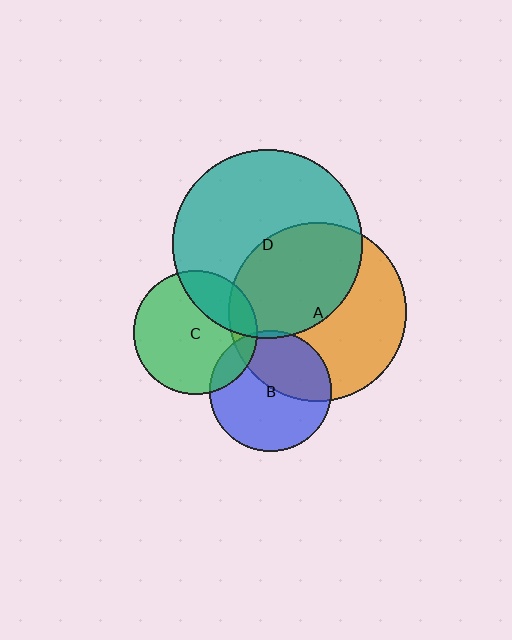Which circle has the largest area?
Circle D (teal).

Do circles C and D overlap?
Yes.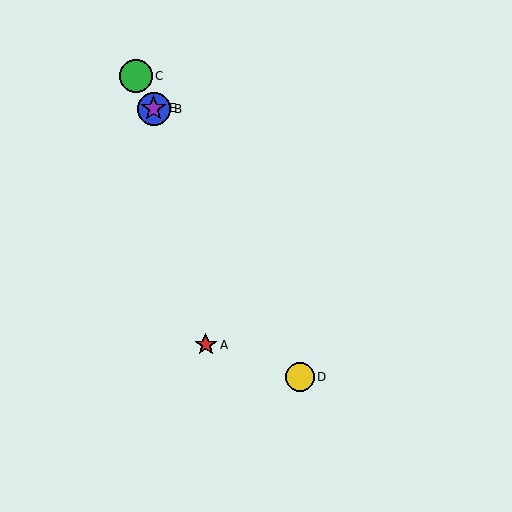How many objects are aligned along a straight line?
4 objects (B, C, D, E) are aligned along a straight line.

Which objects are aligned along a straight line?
Objects B, C, D, E are aligned along a straight line.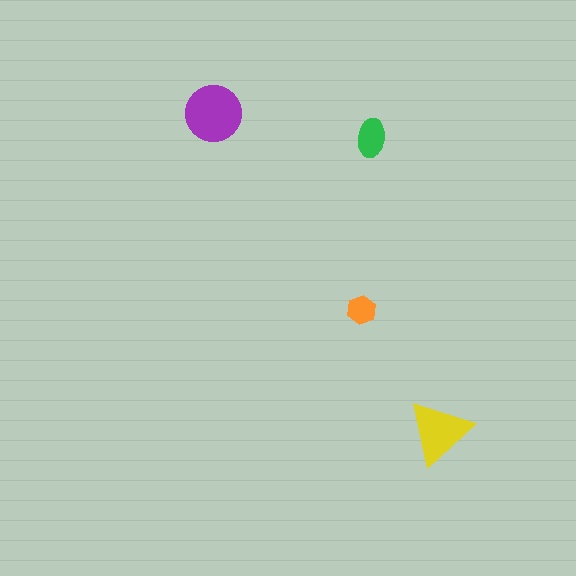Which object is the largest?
The purple circle.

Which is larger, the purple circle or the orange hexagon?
The purple circle.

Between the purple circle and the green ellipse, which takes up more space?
The purple circle.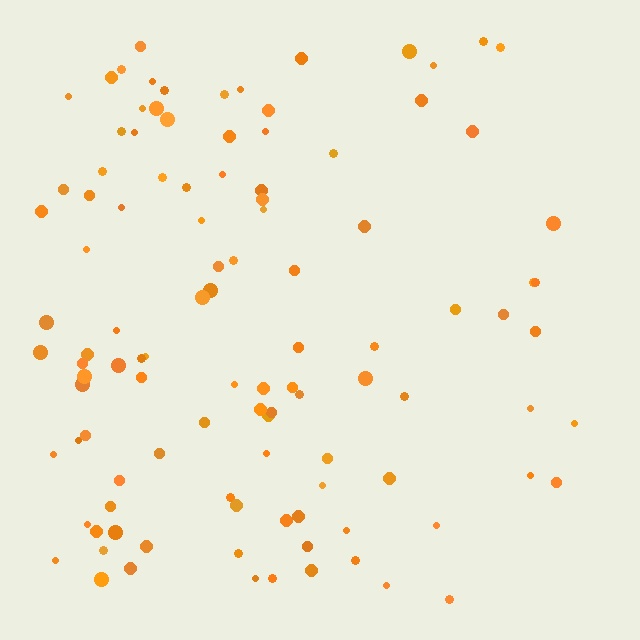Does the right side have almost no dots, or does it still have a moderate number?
Still a moderate number, just noticeably fewer than the left.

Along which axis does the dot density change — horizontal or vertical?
Horizontal.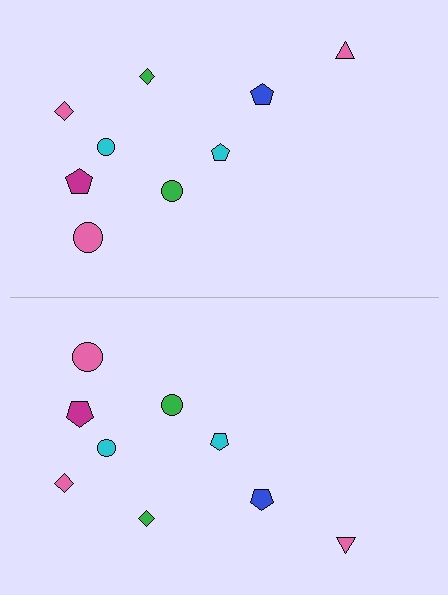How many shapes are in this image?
There are 18 shapes in this image.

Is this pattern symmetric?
Yes, this pattern has bilateral (reflection) symmetry.